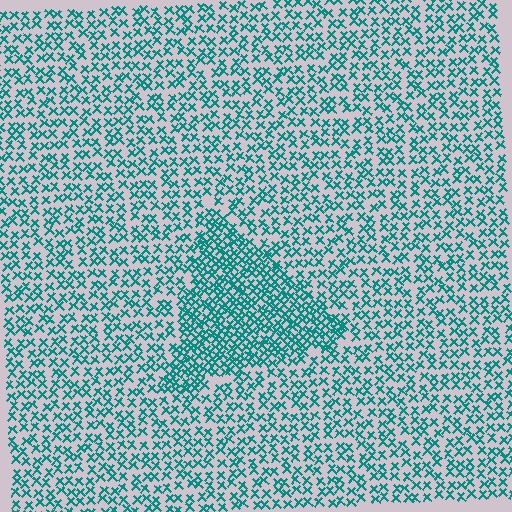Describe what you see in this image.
The image contains small teal elements arranged at two different densities. A triangle-shaped region is visible where the elements are more densely packed than the surrounding area.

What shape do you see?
I see a triangle.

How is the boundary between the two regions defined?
The boundary is defined by a change in element density (approximately 1.9x ratio). All elements are the same color, size, and shape.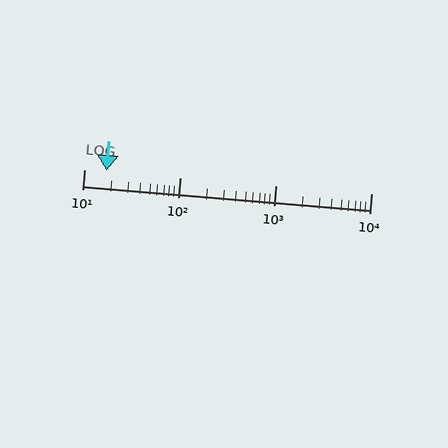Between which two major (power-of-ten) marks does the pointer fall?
The pointer is between 10 and 100.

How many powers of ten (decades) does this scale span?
The scale spans 3 decades, from 10 to 10000.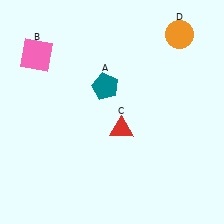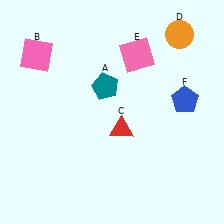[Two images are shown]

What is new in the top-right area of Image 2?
A pink square (E) was added in the top-right area of Image 2.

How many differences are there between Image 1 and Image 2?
There are 2 differences between the two images.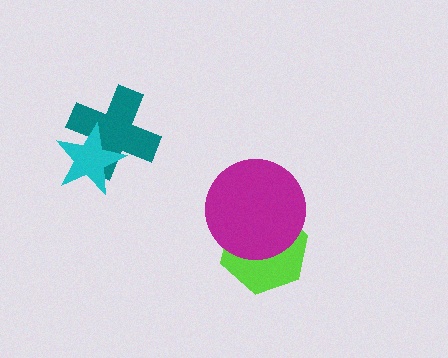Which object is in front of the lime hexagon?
The magenta circle is in front of the lime hexagon.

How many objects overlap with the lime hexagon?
1 object overlaps with the lime hexagon.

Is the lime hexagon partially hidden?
Yes, it is partially covered by another shape.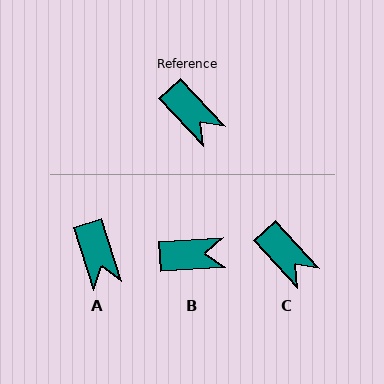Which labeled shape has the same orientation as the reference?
C.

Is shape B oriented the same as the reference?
No, it is off by about 51 degrees.